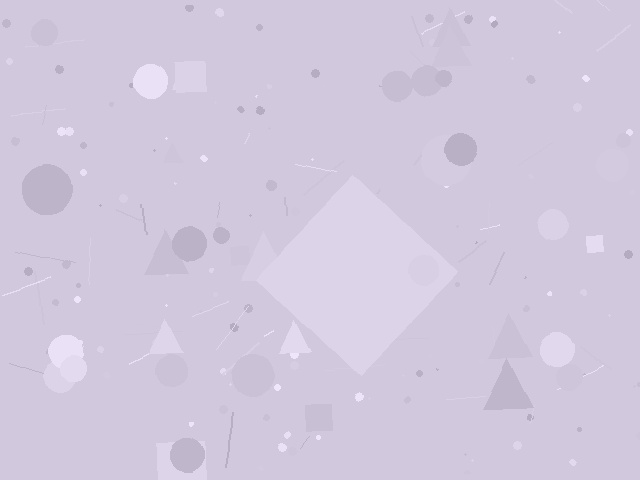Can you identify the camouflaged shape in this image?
The camouflaged shape is a diamond.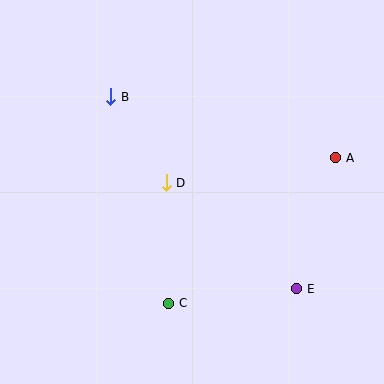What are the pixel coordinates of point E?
Point E is at (297, 289).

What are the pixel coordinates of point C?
Point C is at (169, 303).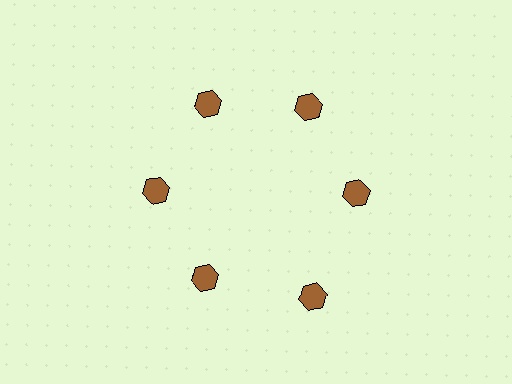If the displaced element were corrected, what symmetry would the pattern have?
It would have 6-fold rotational symmetry — the pattern would map onto itself every 60 degrees.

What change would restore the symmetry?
The symmetry would be restored by moving it inward, back onto the ring so that all 6 hexagons sit at equal angles and equal distance from the center.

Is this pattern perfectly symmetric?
No. The 6 brown hexagons are arranged in a ring, but one element near the 5 o'clock position is pushed outward from the center, breaking the 6-fold rotational symmetry.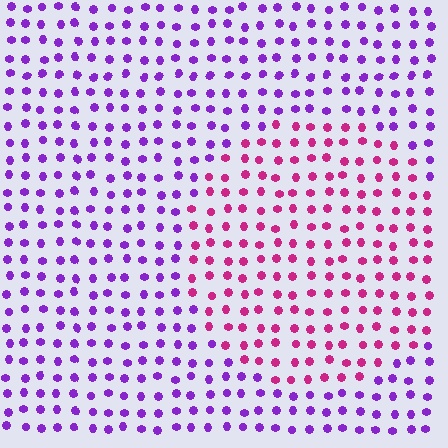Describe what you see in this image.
The image is filled with small purple elements in a uniform arrangement. A circle-shaped region is visible where the elements are tinted to a slightly different hue, forming a subtle color boundary.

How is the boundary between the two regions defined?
The boundary is defined purely by a slight shift in hue (about 49 degrees). Spacing, size, and orientation are identical on both sides.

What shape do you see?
I see a circle.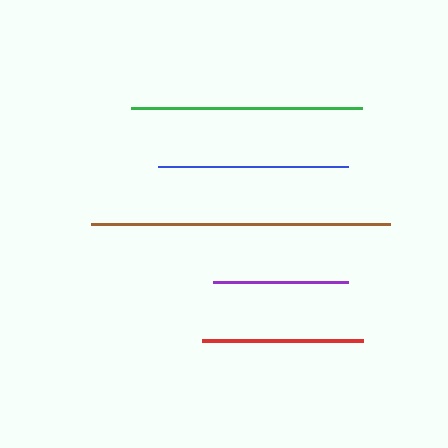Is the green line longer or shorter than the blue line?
The green line is longer than the blue line.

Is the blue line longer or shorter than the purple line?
The blue line is longer than the purple line.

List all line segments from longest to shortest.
From longest to shortest: brown, green, blue, red, purple.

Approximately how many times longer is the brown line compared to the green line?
The brown line is approximately 1.3 times the length of the green line.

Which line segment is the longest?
The brown line is the longest at approximately 299 pixels.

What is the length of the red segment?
The red segment is approximately 161 pixels long.